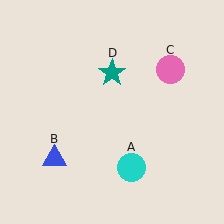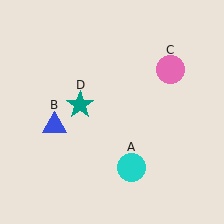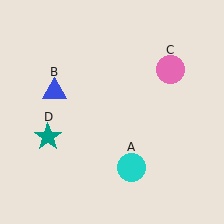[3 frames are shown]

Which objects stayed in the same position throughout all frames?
Cyan circle (object A) and pink circle (object C) remained stationary.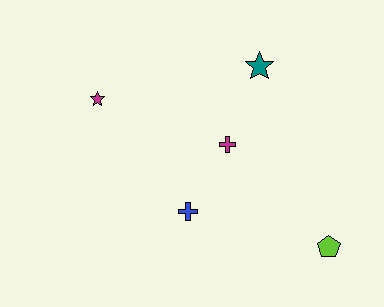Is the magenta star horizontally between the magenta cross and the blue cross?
No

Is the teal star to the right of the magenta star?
Yes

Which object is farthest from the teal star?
The lime pentagon is farthest from the teal star.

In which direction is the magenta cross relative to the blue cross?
The magenta cross is above the blue cross.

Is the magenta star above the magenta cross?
Yes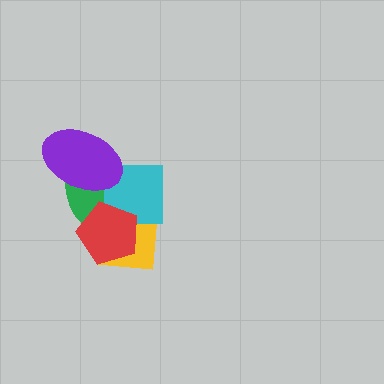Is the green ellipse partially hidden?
Yes, it is partially covered by another shape.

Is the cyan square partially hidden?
Yes, it is partially covered by another shape.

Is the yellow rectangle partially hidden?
Yes, it is partially covered by another shape.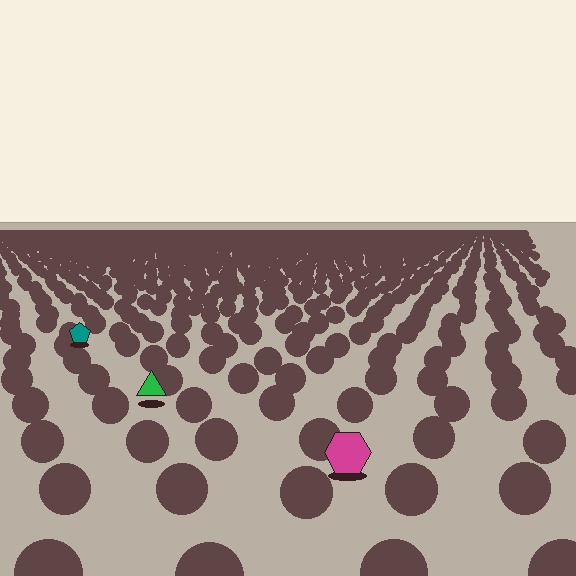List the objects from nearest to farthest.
From nearest to farthest: the magenta hexagon, the green triangle, the teal pentagon.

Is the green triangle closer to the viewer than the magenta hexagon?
No. The magenta hexagon is closer — you can tell from the texture gradient: the ground texture is coarser near it.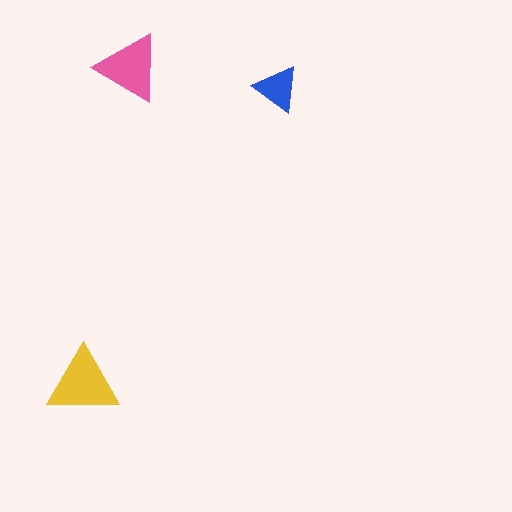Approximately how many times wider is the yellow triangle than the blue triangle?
About 1.5 times wider.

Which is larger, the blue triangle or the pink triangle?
The pink one.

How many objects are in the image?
There are 3 objects in the image.